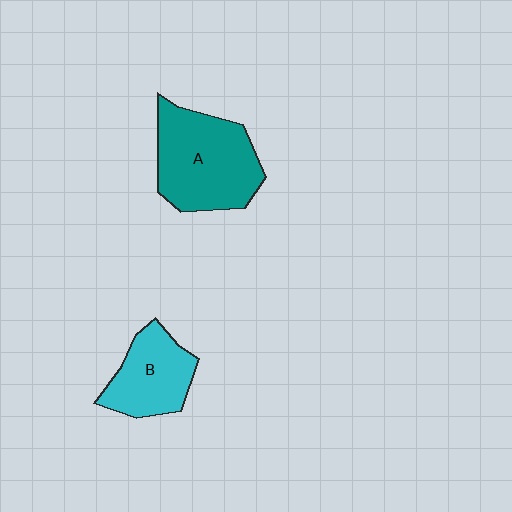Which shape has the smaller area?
Shape B (cyan).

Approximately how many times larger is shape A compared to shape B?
Approximately 1.5 times.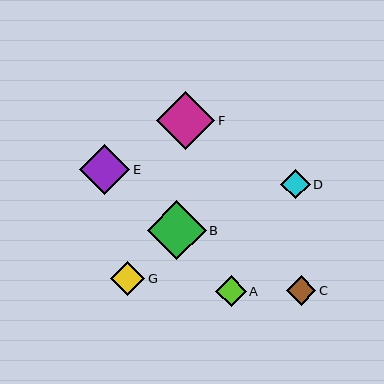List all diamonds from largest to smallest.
From largest to smallest: B, F, E, G, A, D, C.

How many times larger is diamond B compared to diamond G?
Diamond B is approximately 1.7 times the size of diamond G.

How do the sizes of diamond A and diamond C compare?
Diamond A and diamond C are approximately the same size.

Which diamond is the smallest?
Diamond C is the smallest with a size of approximately 30 pixels.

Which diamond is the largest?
Diamond B is the largest with a size of approximately 59 pixels.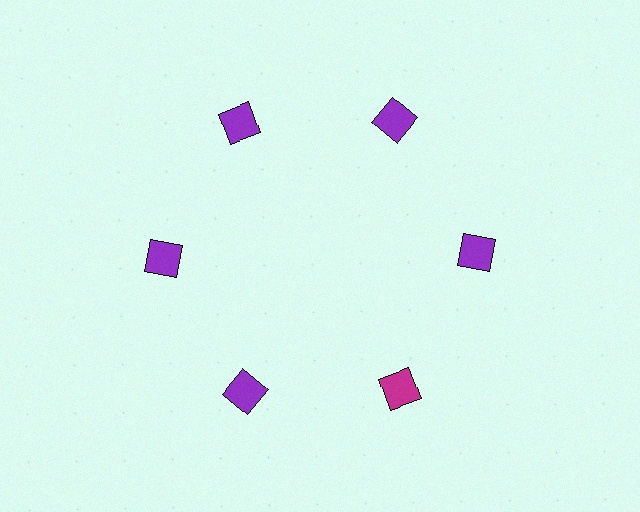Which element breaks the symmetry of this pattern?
The magenta square at roughly the 5 o'clock position breaks the symmetry. All other shapes are purple squares.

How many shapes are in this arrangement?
There are 6 shapes arranged in a ring pattern.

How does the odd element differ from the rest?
It has a different color: magenta instead of purple.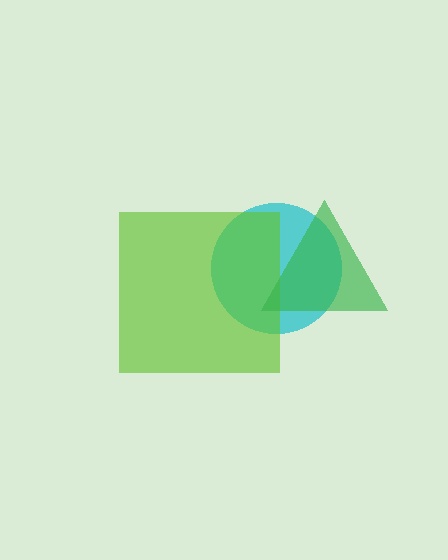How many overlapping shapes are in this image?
There are 3 overlapping shapes in the image.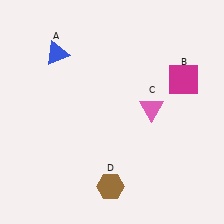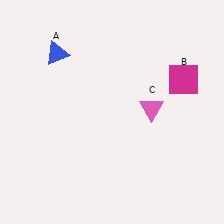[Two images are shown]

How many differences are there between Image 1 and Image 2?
There is 1 difference between the two images.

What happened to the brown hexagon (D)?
The brown hexagon (D) was removed in Image 2. It was in the bottom-left area of Image 1.